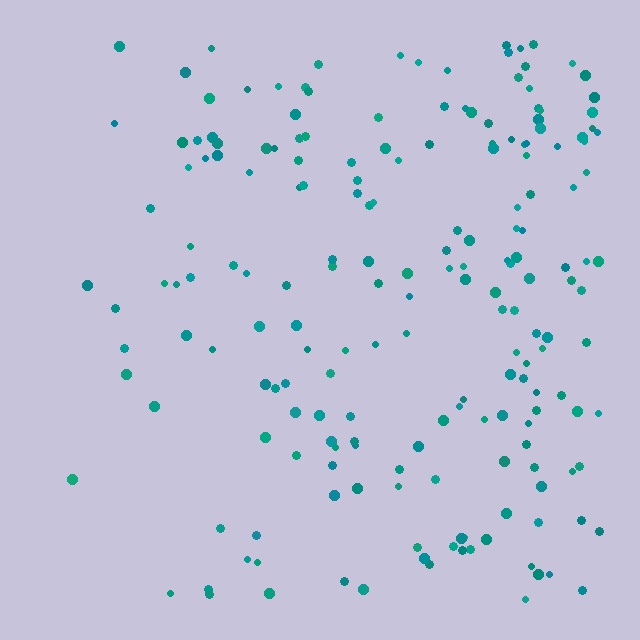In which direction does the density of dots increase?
From left to right, with the right side densest.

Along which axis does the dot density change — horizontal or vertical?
Horizontal.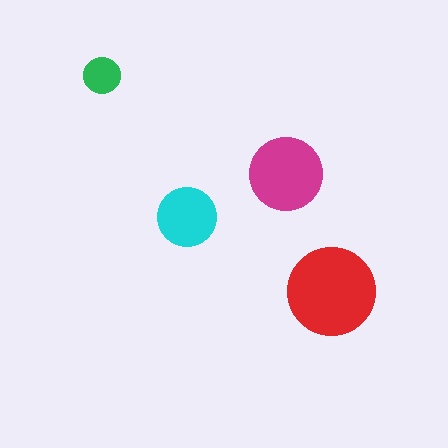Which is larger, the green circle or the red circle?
The red one.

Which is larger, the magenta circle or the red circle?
The red one.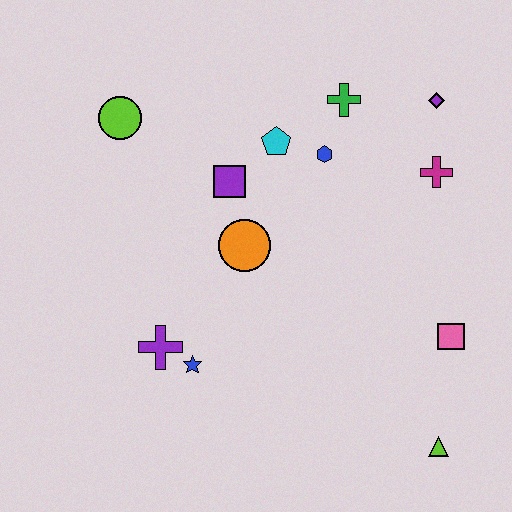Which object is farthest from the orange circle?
The lime triangle is farthest from the orange circle.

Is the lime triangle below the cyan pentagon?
Yes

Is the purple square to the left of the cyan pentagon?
Yes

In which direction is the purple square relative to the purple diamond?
The purple square is to the left of the purple diamond.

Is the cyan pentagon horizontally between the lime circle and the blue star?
No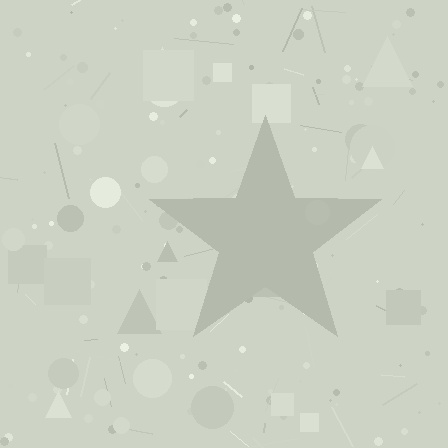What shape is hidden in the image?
A star is hidden in the image.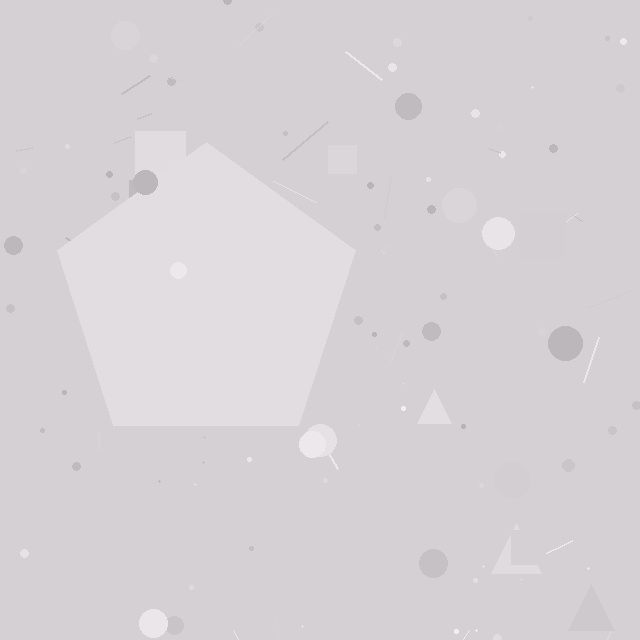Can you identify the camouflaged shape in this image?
The camouflaged shape is a pentagon.